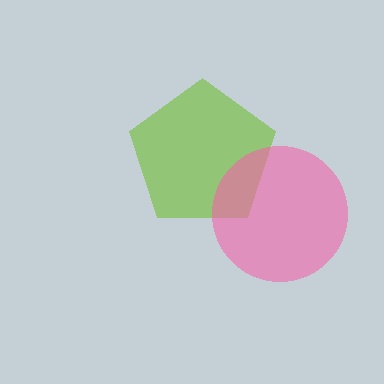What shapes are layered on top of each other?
The layered shapes are: a lime pentagon, a pink circle.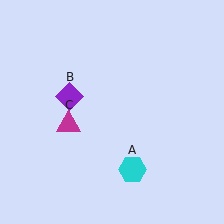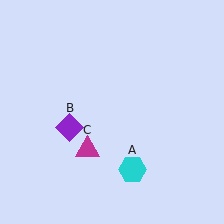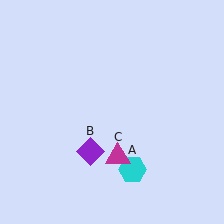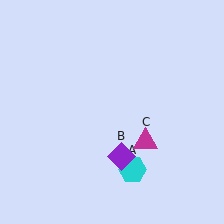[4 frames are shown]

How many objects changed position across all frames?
2 objects changed position: purple diamond (object B), magenta triangle (object C).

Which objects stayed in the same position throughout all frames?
Cyan hexagon (object A) remained stationary.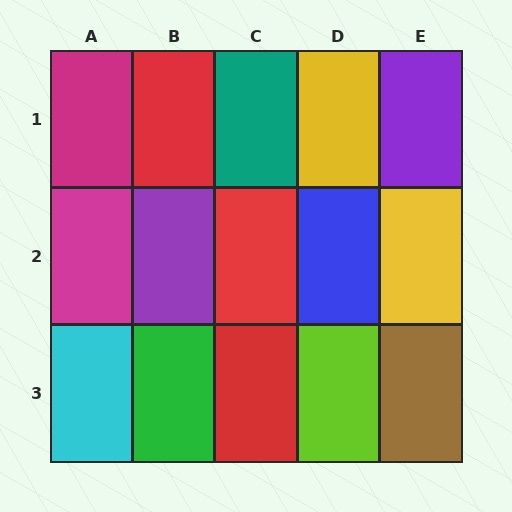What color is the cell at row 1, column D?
Yellow.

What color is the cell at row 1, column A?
Magenta.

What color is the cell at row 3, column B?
Green.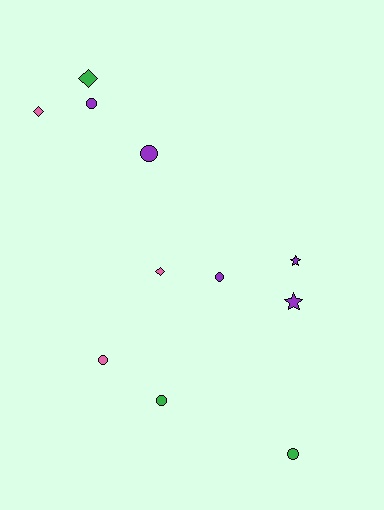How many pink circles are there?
There is 1 pink circle.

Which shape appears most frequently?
Circle, with 6 objects.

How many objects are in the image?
There are 11 objects.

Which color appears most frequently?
Purple, with 5 objects.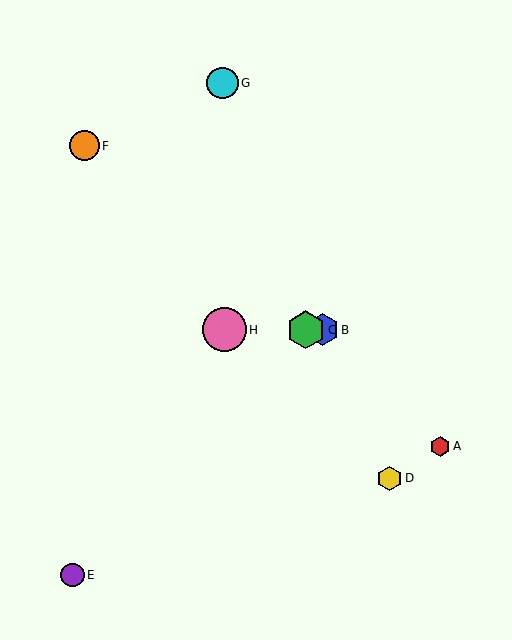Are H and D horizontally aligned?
No, H is at y≈330 and D is at y≈478.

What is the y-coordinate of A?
Object A is at y≈446.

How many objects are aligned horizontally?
3 objects (B, C, H) are aligned horizontally.